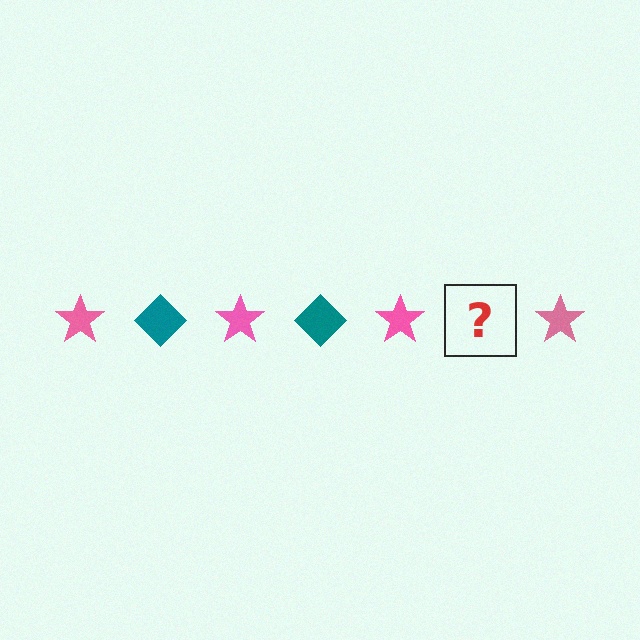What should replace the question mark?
The question mark should be replaced with a teal diamond.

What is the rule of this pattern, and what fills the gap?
The rule is that the pattern alternates between pink star and teal diamond. The gap should be filled with a teal diamond.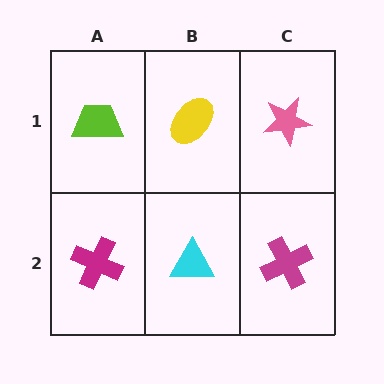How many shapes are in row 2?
3 shapes.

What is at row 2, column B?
A cyan triangle.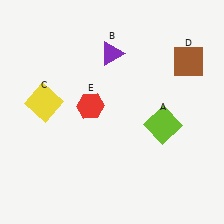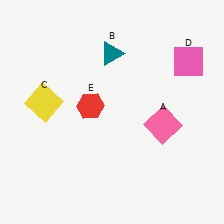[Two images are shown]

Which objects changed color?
A changed from lime to pink. B changed from purple to teal. D changed from brown to pink.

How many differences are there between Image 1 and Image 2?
There are 3 differences between the two images.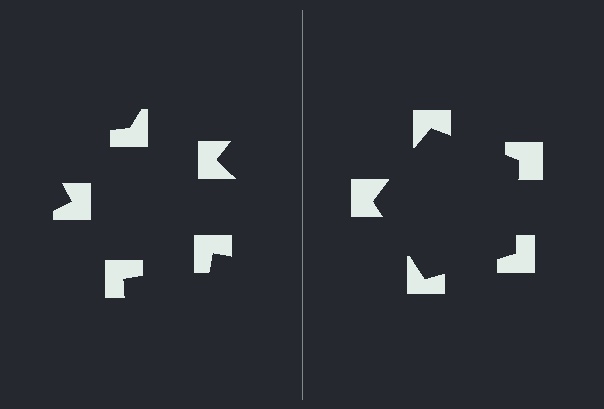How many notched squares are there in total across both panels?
10 — 5 on each side.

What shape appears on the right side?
An illusory pentagon.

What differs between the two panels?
The notched squares are positioned identically on both sides; only the wedge orientations differ. On the right they align to a pentagon; on the left they are misaligned.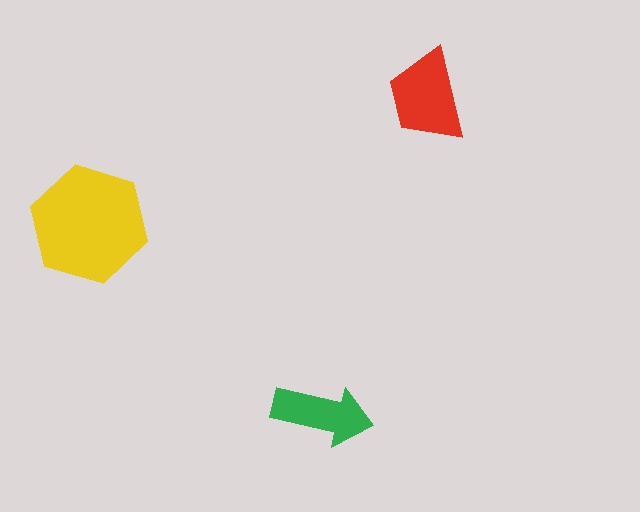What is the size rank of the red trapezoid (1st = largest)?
2nd.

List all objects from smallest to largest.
The green arrow, the red trapezoid, the yellow hexagon.